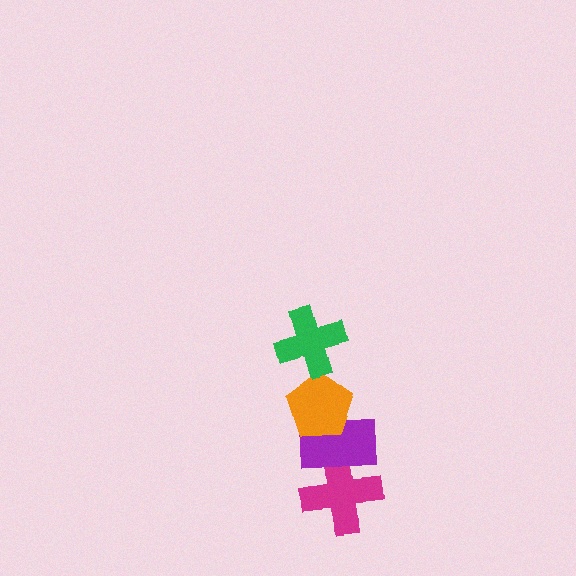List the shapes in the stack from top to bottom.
From top to bottom: the green cross, the orange pentagon, the purple rectangle, the magenta cross.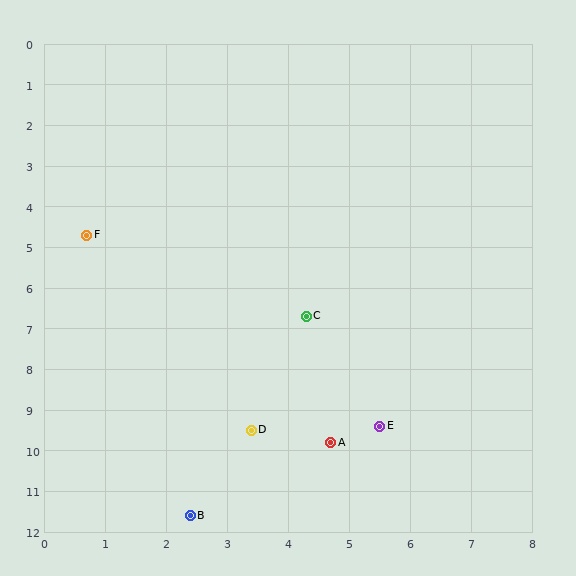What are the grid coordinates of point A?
Point A is at approximately (4.7, 9.8).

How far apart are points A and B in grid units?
Points A and B are about 2.9 grid units apart.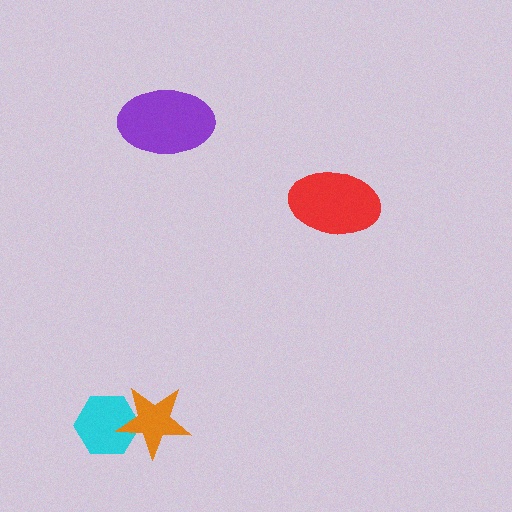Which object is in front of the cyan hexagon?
The orange star is in front of the cyan hexagon.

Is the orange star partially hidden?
No, no other shape covers it.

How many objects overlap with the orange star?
1 object overlaps with the orange star.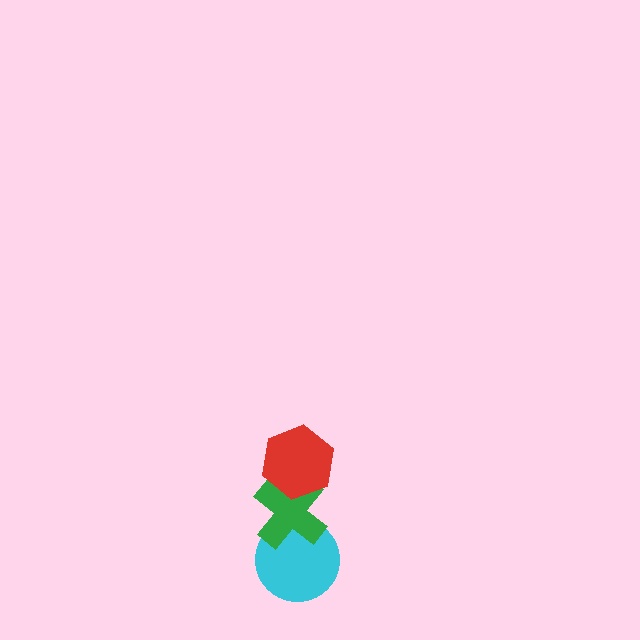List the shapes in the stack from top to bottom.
From top to bottom: the red hexagon, the green cross, the cyan circle.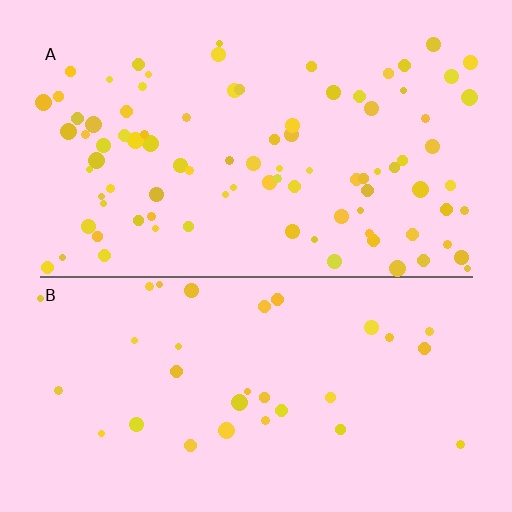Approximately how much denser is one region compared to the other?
Approximately 2.8× — region A over region B.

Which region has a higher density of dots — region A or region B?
A (the top).